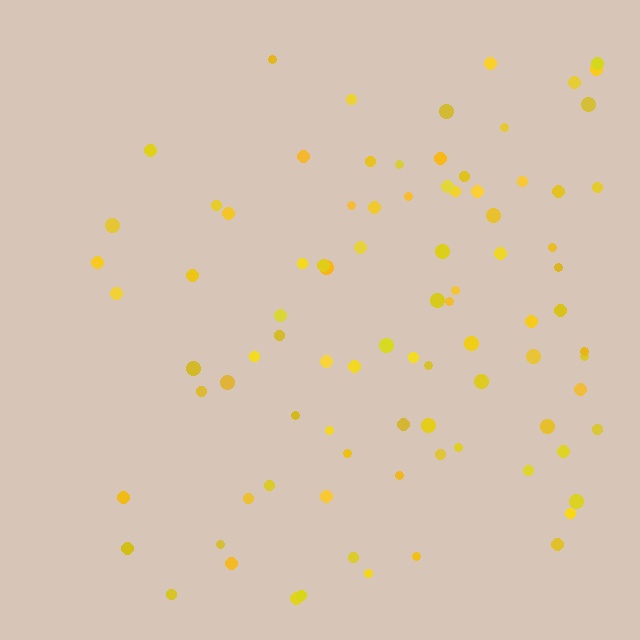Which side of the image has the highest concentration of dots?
The right.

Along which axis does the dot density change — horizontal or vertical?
Horizontal.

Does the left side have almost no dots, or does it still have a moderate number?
Still a moderate number, just noticeably fewer than the right.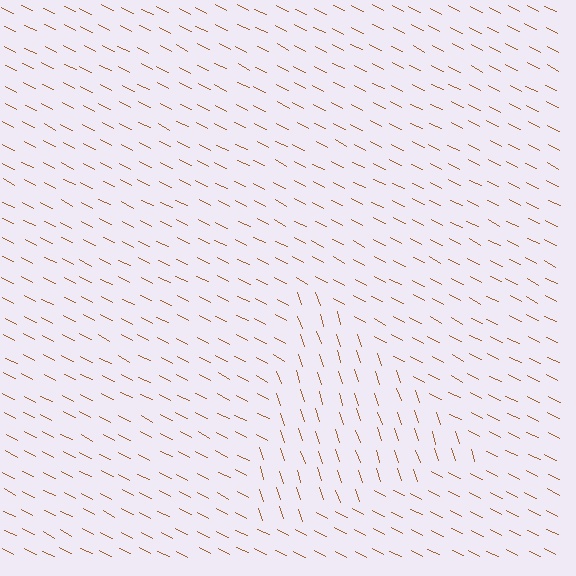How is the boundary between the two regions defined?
The boundary is defined purely by a change in line orientation (approximately 45 degrees difference). All lines are the same color and thickness.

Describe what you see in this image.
The image is filled with small brown line segments. A triangle region in the image has lines oriented differently from the surrounding lines, creating a visible texture boundary.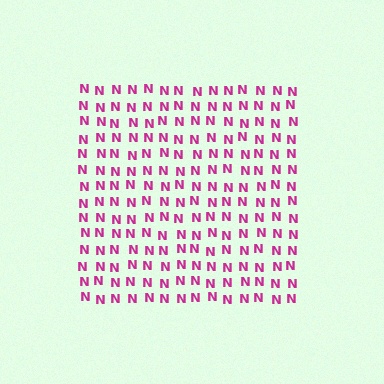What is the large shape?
The large shape is a square.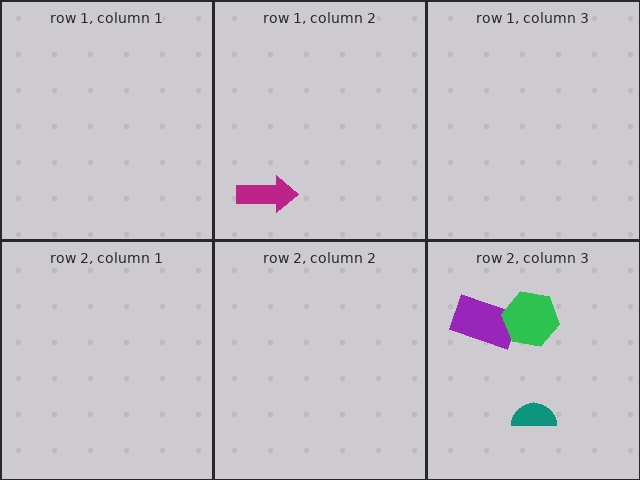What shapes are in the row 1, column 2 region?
The magenta arrow.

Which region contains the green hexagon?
The row 2, column 3 region.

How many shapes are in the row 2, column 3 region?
3.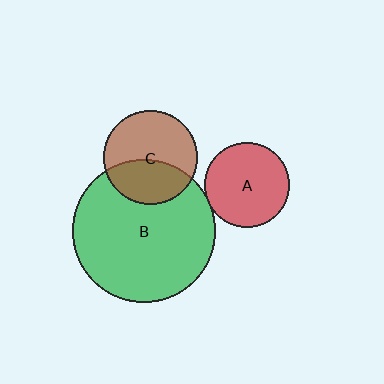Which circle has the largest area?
Circle B (green).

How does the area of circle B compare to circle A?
Approximately 2.8 times.